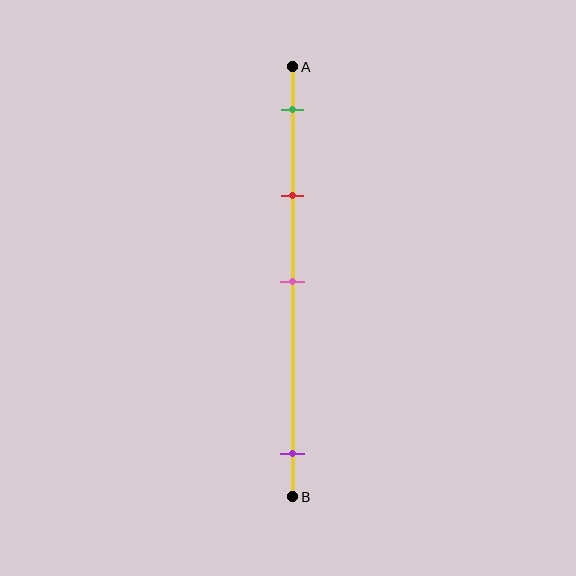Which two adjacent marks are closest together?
The green and red marks are the closest adjacent pair.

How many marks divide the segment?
There are 4 marks dividing the segment.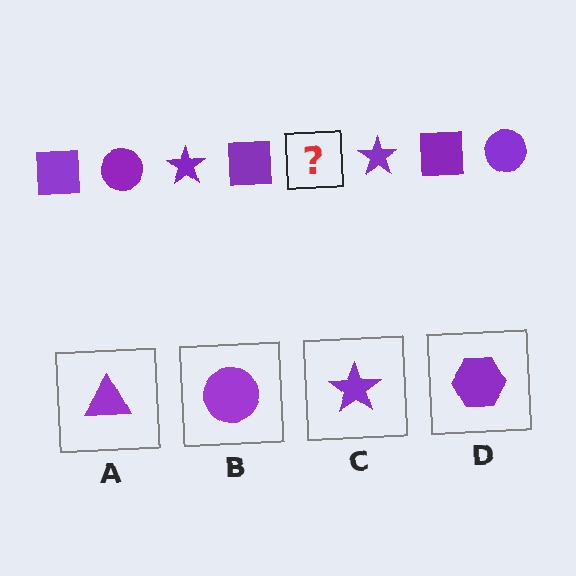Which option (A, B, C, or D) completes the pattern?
B.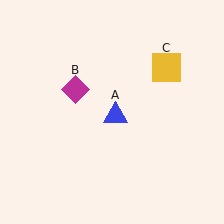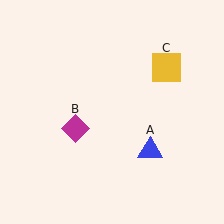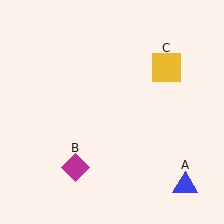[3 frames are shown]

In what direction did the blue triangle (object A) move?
The blue triangle (object A) moved down and to the right.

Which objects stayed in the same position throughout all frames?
Yellow square (object C) remained stationary.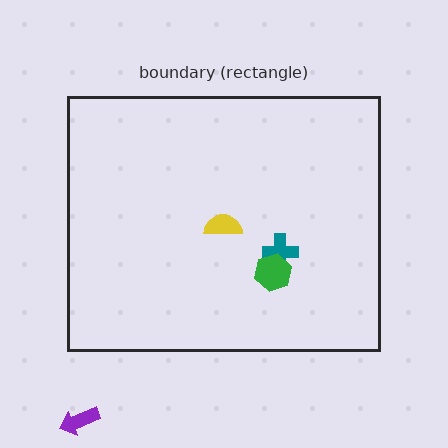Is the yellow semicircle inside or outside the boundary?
Inside.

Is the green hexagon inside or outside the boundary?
Inside.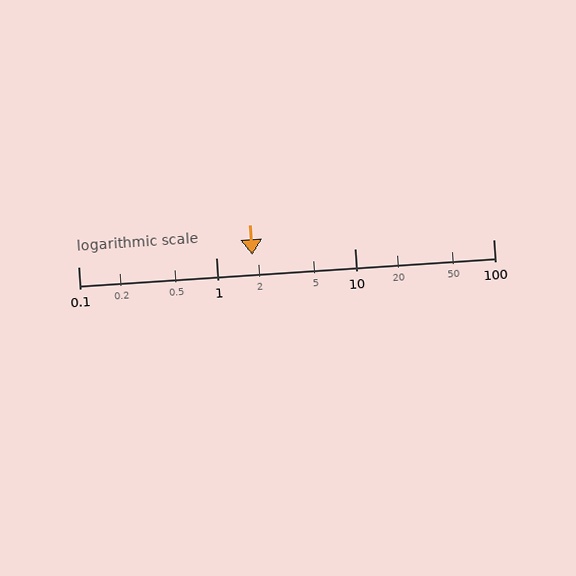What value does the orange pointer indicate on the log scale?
The pointer indicates approximately 1.8.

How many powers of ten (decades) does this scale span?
The scale spans 3 decades, from 0.1 to 100.